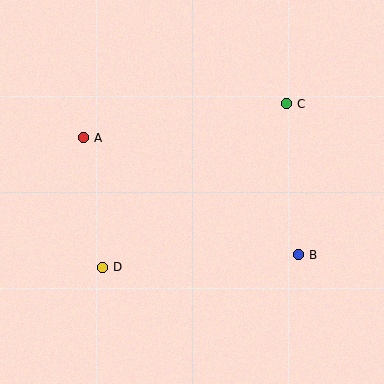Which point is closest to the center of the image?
Point D at (103, 267) is closest to the center.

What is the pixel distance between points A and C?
The distance between A and C is 206 pixels.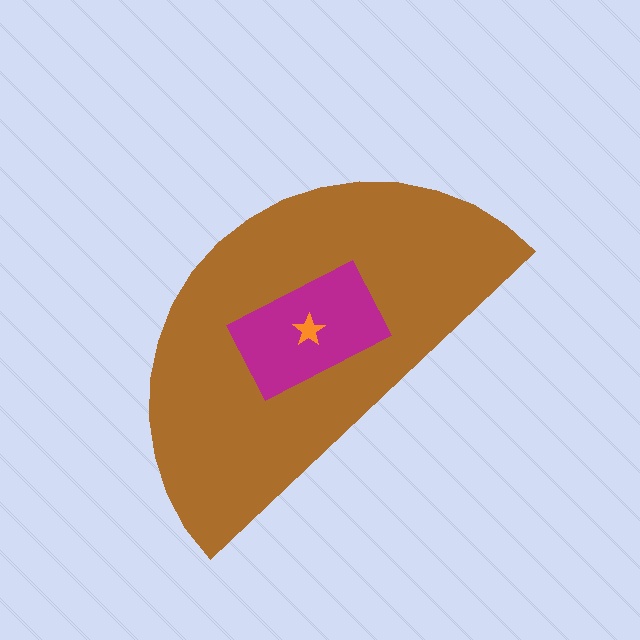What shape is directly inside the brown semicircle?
The magenta rectangle.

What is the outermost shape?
The brown semicircle.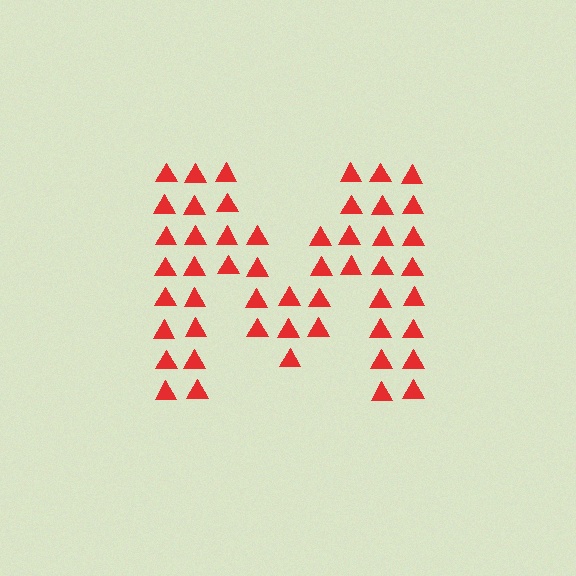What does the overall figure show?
The overall figure shows the letter M.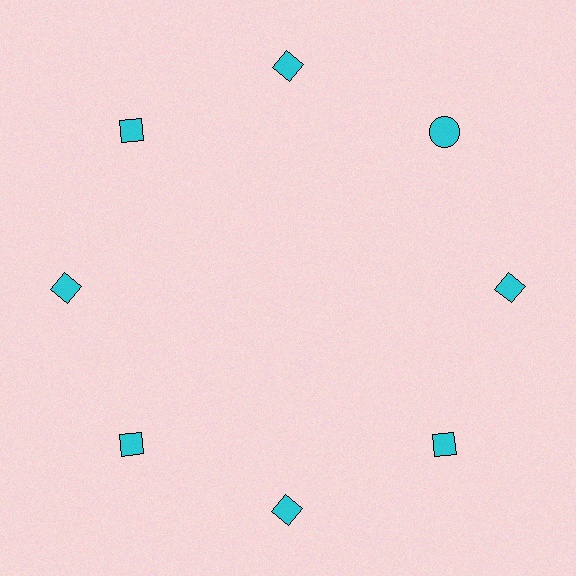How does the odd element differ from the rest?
It has a different shape: circle instead of diamond.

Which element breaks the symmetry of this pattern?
The cyan circle at roughly the 2 o'clock position breaks the symmetry. All other shapes are cyan diamonds.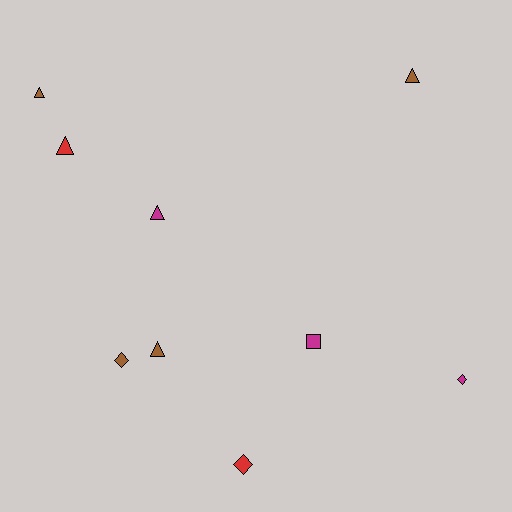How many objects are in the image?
There are 9 objects.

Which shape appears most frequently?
Triangle, with 5 objects.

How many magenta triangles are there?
There is 1 magenta triangle.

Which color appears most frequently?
Brown, with 4 objects.